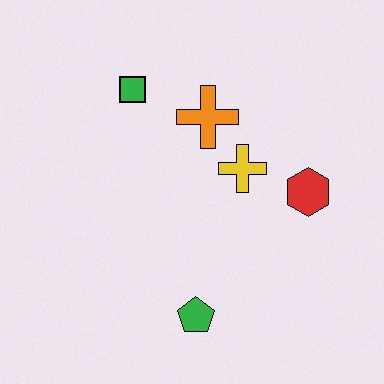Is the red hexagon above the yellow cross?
No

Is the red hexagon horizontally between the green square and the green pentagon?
No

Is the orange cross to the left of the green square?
No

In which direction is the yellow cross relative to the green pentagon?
The yellow cross is above the green pentagon.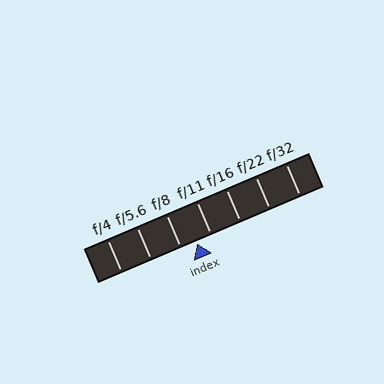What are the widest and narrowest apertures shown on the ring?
The widest aperture shown is f/4 and the narrowest is f/32.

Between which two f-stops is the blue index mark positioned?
The index mark is between f/8 and f/11.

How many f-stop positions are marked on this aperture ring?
There are 7 f-stop positions marked.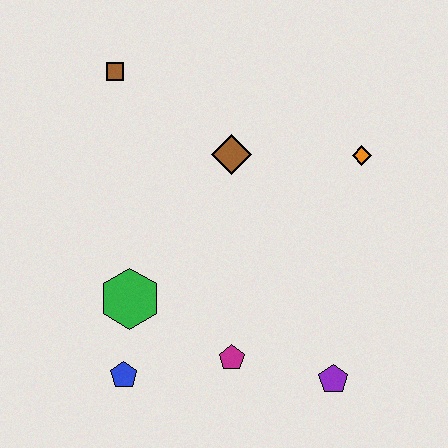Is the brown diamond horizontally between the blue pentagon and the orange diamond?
Yes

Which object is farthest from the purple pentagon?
The brown square is farthest from the purple pentagon.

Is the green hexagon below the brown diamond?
Yes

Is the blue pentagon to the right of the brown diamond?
No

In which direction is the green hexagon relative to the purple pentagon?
The green hexagon is to the left of the purple pentagon.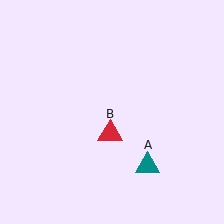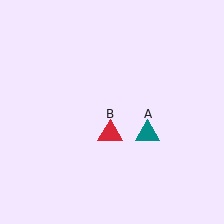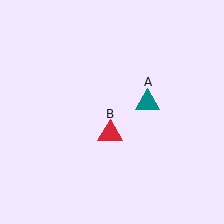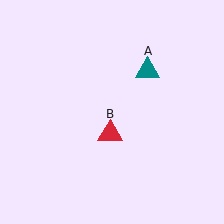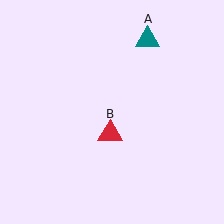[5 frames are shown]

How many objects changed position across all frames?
1 object changed position: teal triangle (object A).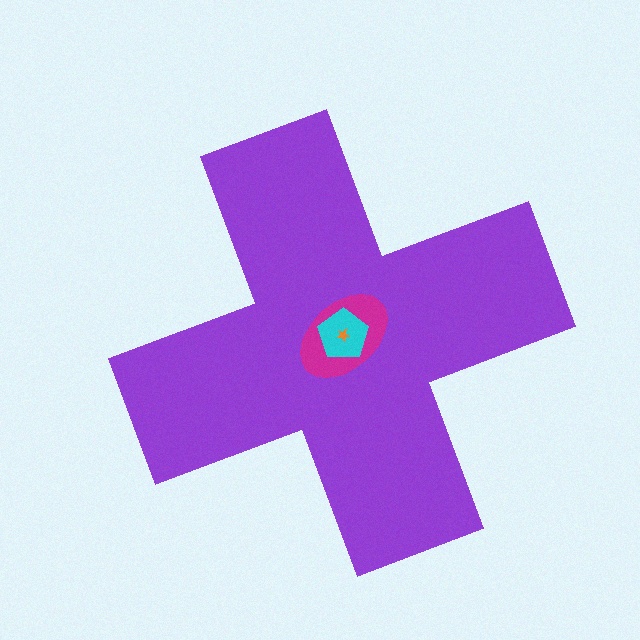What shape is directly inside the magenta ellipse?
The cyan pentagon.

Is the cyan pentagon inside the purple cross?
Yes.